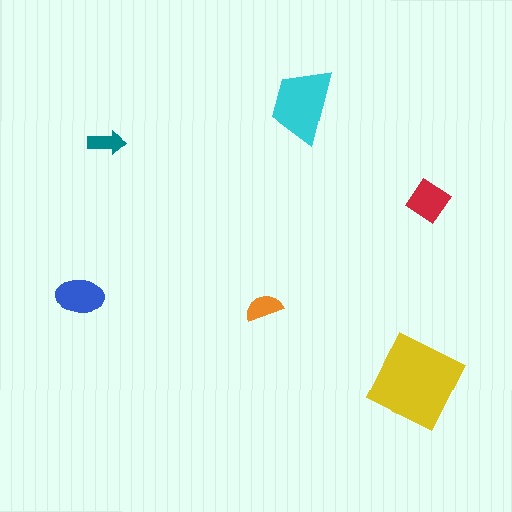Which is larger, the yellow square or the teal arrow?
The yellow square.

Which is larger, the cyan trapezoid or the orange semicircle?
The cyan trapezoid.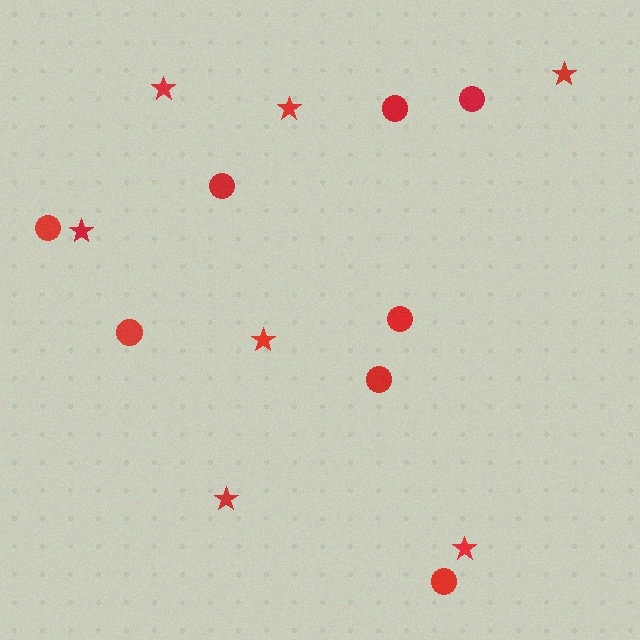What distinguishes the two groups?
There are 2 groups: one group of stars (7) and one group of circles (8).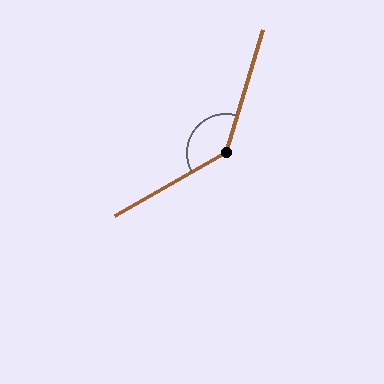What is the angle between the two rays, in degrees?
Approximately 136 degrees.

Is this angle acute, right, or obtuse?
It is obtuse.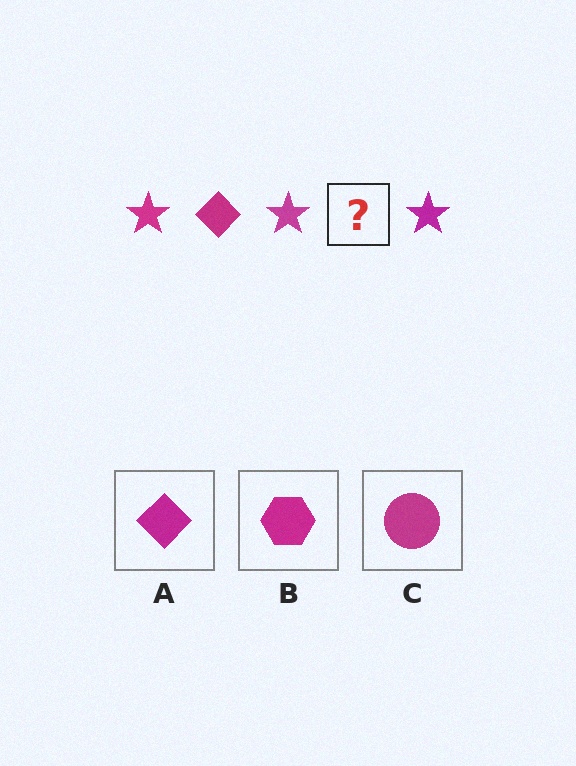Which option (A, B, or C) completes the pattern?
A.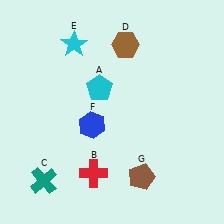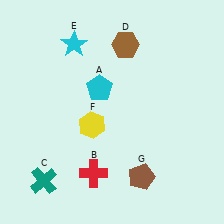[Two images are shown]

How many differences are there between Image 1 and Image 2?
There is 1 difference between the two images.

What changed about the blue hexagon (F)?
In Image 1, F is blue. In Image 2, it changed to yellow.